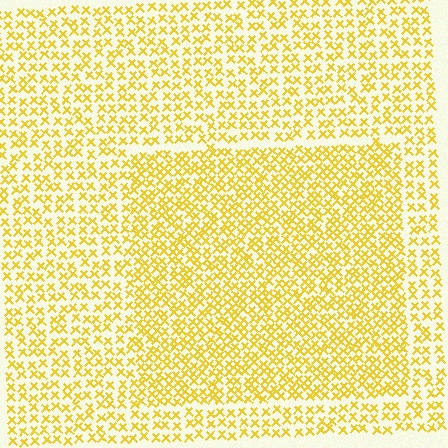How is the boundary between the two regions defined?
The boundary is defined by a change in element density (approximately 1.6x ratio). All elements are the same color, size, and shape.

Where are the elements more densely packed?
The elements are more densely packed inside the rectangle boundary.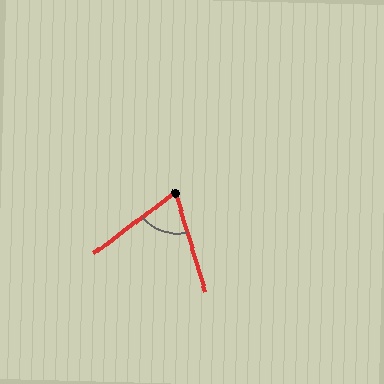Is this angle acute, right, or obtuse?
It is acute.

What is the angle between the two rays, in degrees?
Approximately 69 degrees.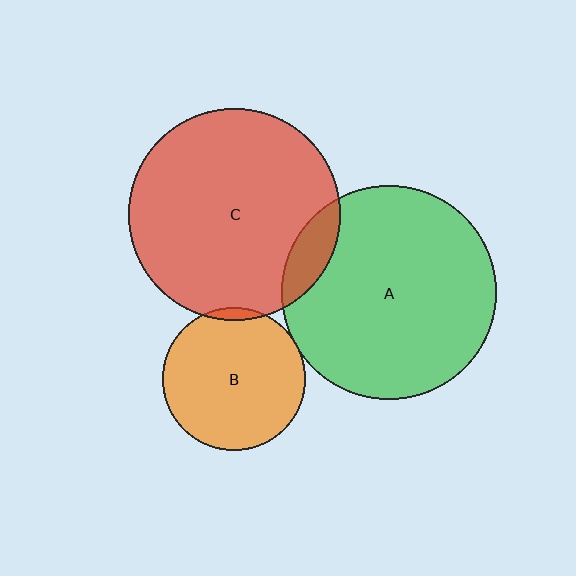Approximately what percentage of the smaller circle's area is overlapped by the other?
Approximately 5%.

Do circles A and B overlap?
Yes.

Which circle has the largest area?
Circle A (green).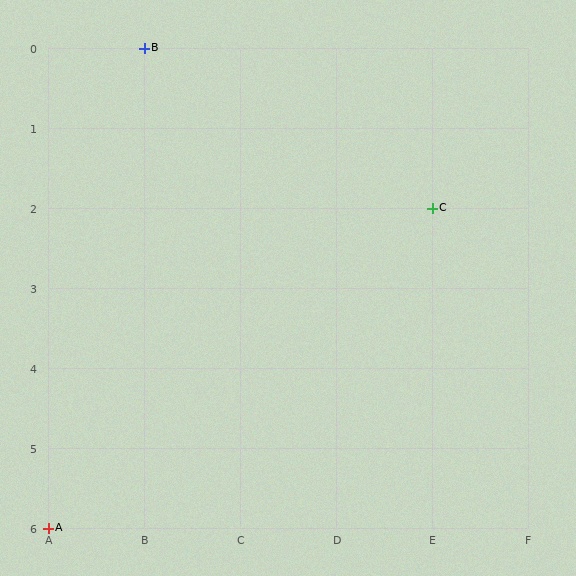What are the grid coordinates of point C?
Point C is at grid coordinates (E, 2).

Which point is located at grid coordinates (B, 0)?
Point B is at (B, 0).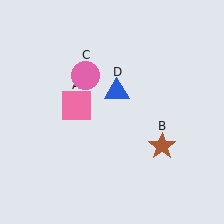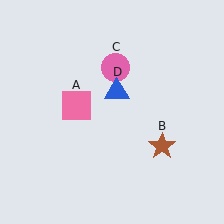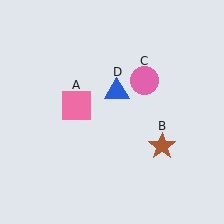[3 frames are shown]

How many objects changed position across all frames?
1 object changed position: pink circle (object C).